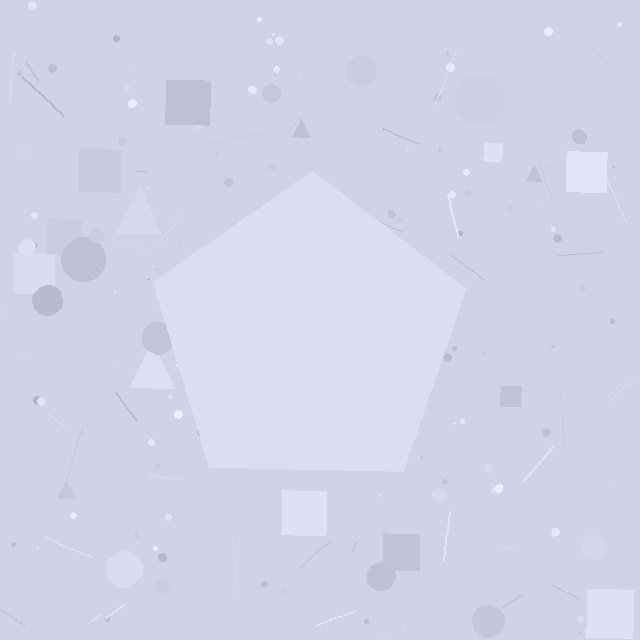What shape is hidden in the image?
A pentagon is hidden in the image.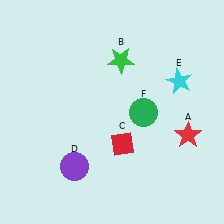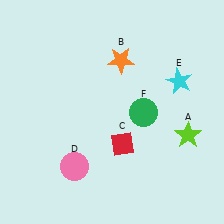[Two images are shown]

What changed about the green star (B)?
In Image 1, B is green. In Image 2, it changed to orange.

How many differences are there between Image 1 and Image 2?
There are 3 differences between the two images.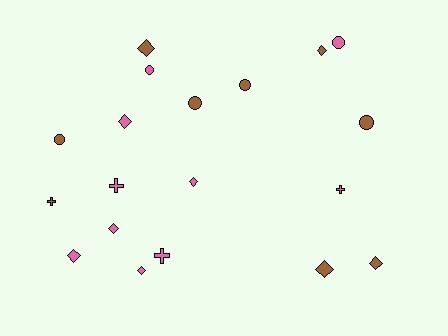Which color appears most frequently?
Pink, with 10 objects.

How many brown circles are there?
There are 4 brown circles.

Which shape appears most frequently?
Diamond, with 9 objects.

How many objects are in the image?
There are 19 objects.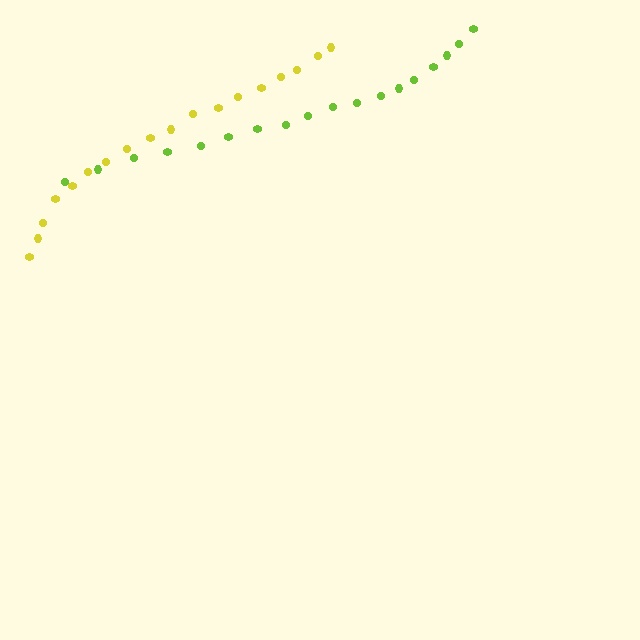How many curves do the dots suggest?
There are 2 distinct paths.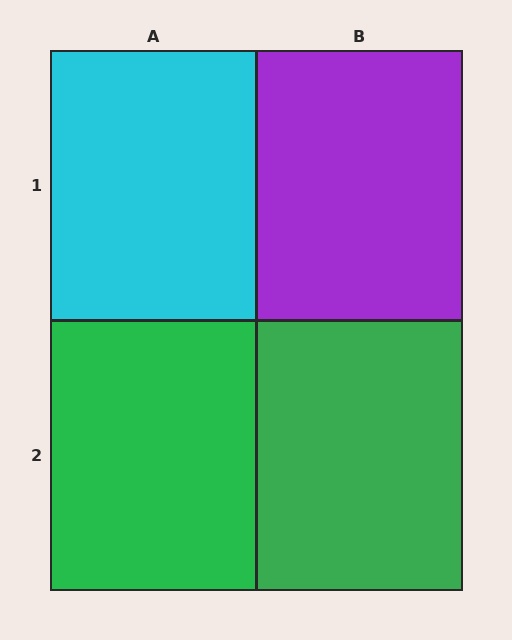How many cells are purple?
1 cell is purple.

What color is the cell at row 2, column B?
Green.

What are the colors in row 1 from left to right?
Cyan, purple.